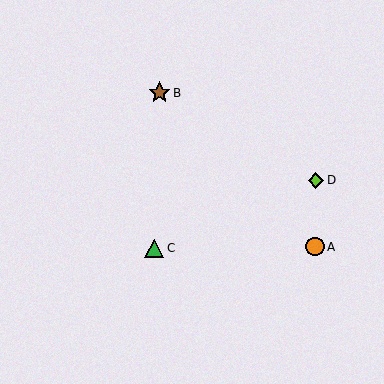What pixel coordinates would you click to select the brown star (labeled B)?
Click at (159, 93) to select the brown star B.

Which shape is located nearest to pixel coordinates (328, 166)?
The lime diamond (labeled D) at (316, 180) is nearest to that location.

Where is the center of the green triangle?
The center of the green triangle is at (154, 248).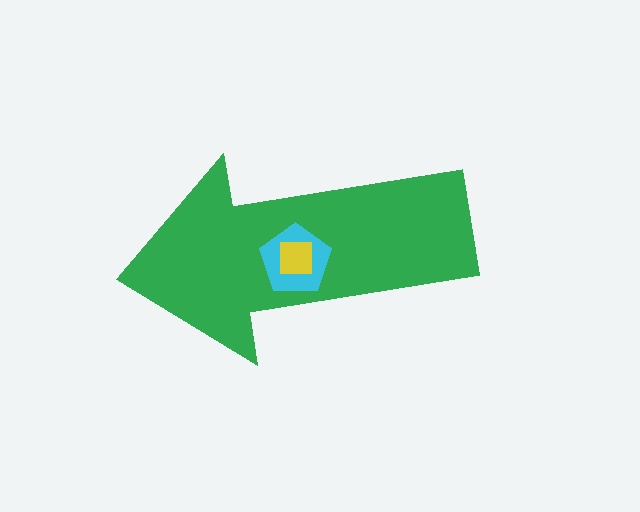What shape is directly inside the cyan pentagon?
The yellow square.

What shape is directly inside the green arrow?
The cyan pentagon.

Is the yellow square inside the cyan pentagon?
Yes.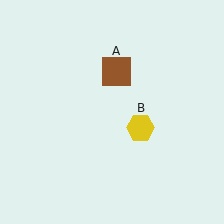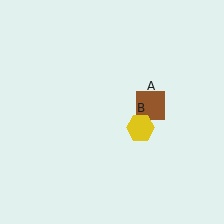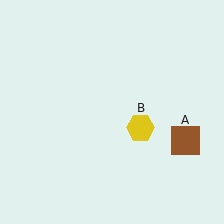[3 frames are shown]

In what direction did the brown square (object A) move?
The brown square (object A) moved down and to the right.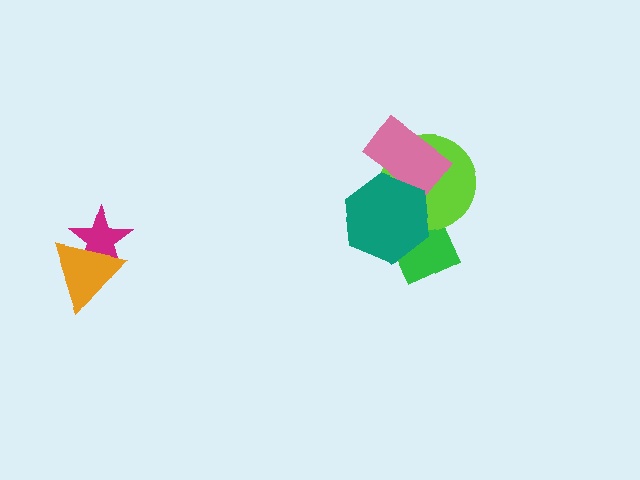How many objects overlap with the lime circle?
3 objects overlap with the lime circle.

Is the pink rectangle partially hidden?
Yes, it is partially covered by another shape.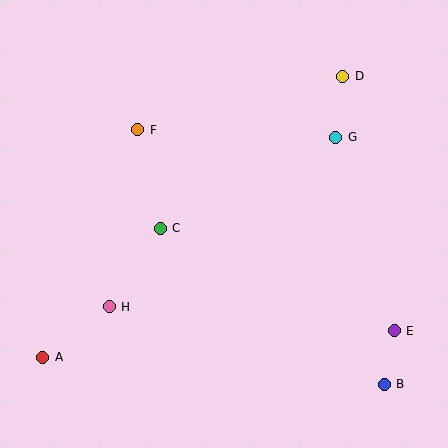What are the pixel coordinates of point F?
Point F is at (138, 130).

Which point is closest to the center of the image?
Point C at (160, 228) is closest to the center.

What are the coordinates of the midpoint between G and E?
The midpoint between G and E is at (365, 234).